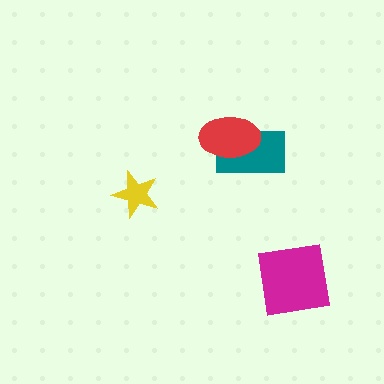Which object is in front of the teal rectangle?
The red ellipse is in front of the teal rectangle.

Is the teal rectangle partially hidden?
Yes, it is partially covered by another shape.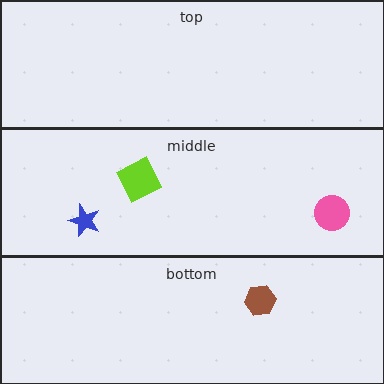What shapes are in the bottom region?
The brown hexagon.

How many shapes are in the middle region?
3.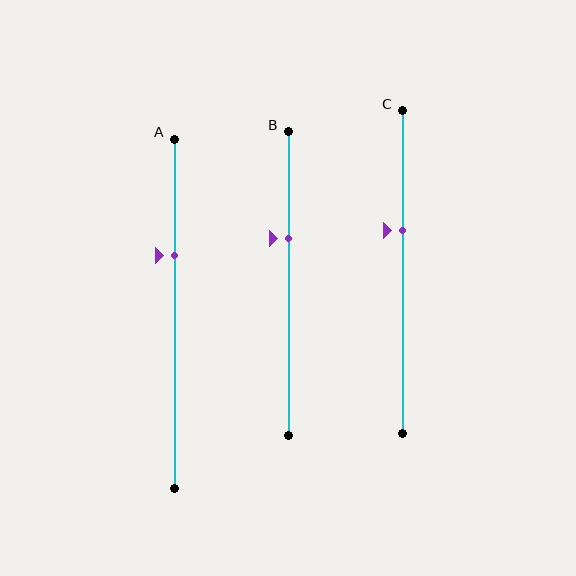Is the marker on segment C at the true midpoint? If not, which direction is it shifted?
No, the marker on segment C is shifted upward by about 13% of the segment length.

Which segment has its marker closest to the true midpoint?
Segment C has its marker closest to the true midpoint.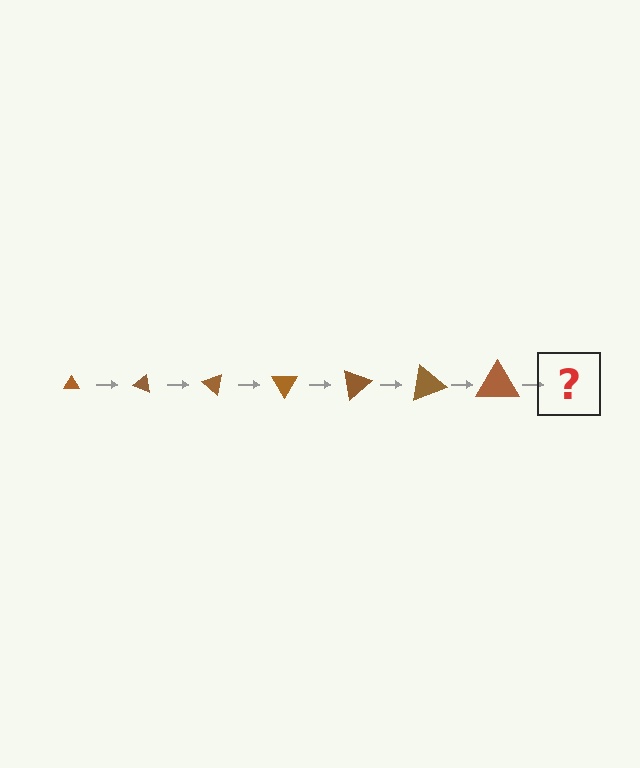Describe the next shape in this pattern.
It should be a triangle, larger than the previous one and rotated 140 degrees from the start.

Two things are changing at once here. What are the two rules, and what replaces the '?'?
The two rules are that the triangle grows larger each step and it rotates 20 degrees each step. The '?' should be a triangle, larger than the previous one and rotated 140 degrees from the start.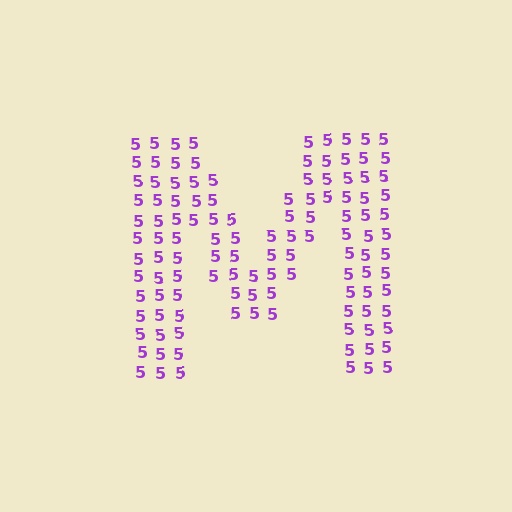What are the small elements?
The small elements are digit 5's.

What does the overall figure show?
The overall figure shows the letter M.